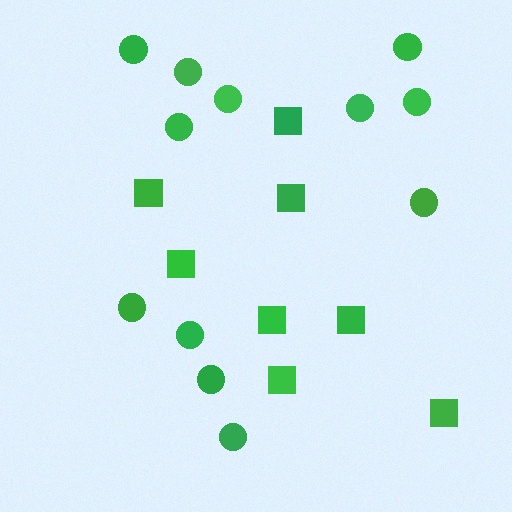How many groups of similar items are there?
There are 2 groups: one group of circles (12) and one group of squares (8).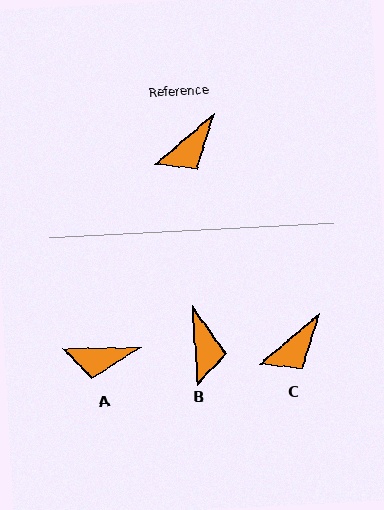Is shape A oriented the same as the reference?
No, it is off by about 41 degrees.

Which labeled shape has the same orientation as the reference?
C.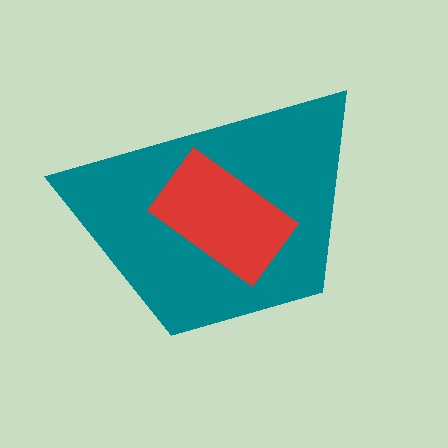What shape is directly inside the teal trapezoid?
The red rectangle.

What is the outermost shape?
The teal trapezoid.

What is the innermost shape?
The red rectangle.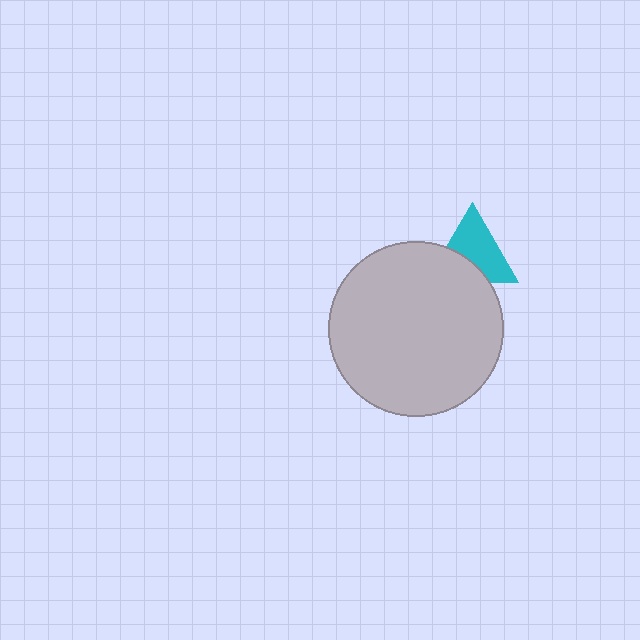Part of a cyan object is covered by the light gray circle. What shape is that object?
It is a triangle.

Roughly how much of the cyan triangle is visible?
About half of it is visible (roughly 63%).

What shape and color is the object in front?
The object in front is a light gray circle.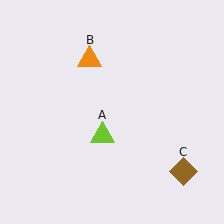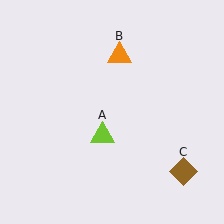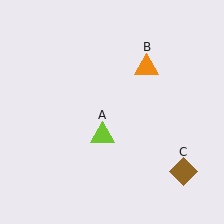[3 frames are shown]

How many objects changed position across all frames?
1 object changed position: orange triangle (object B).